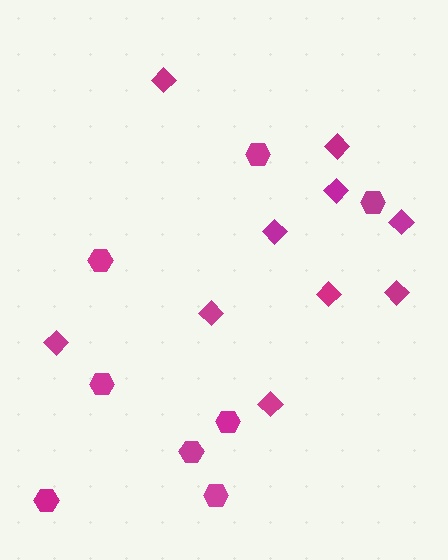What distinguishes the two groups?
There are 2 groups: one group of diamonds (10) and one group of hexagons (8).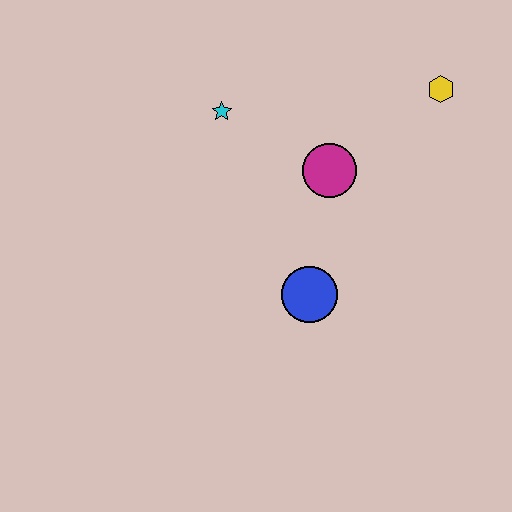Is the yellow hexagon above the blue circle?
Yes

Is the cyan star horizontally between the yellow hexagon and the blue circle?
No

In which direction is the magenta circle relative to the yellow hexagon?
The magenta circle is to the left of the yellow hexagon.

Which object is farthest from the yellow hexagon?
The blue circle is farthest from the yellow hexagon.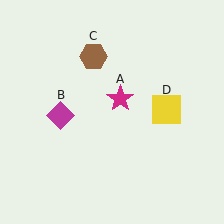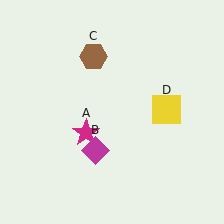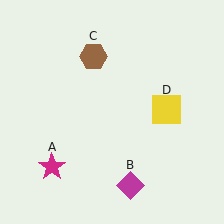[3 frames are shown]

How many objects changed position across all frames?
2 objects changed position: magenta star (object A), magenta diamond (object B).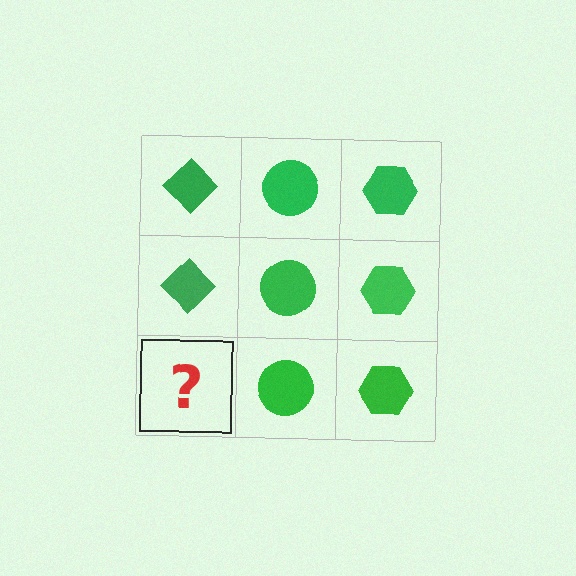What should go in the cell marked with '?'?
The missing cell should contain a green diamond.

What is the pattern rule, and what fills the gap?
The rule is that each column has a consistent shape. The gap should be filled with a green diamond.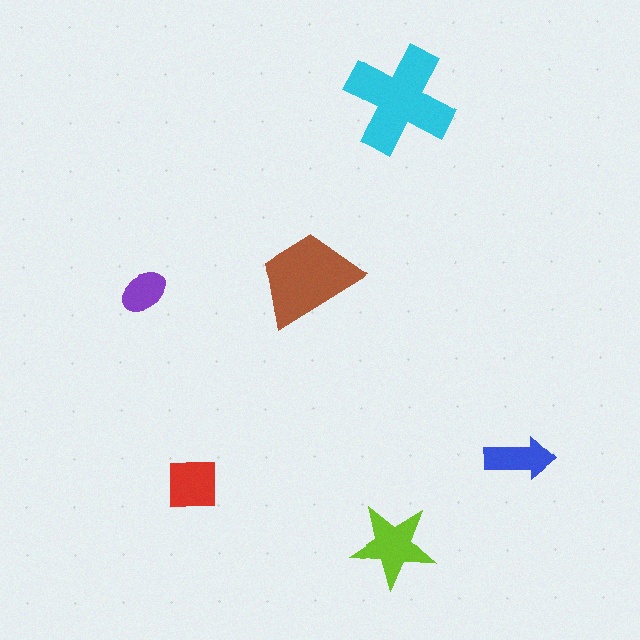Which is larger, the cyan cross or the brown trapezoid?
The cyan cross.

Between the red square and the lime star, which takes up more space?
The lime star.